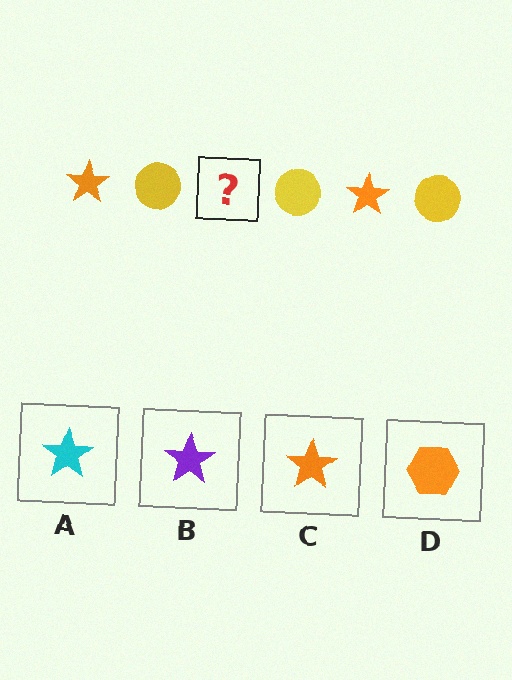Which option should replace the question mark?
Option C.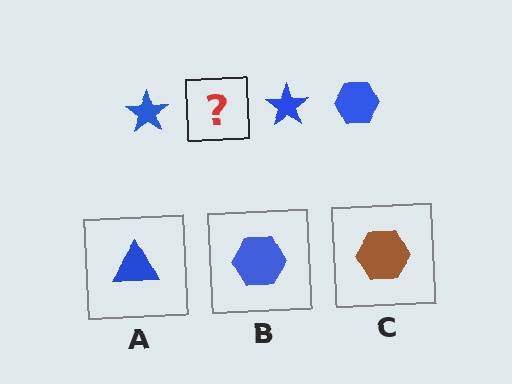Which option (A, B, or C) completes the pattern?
B.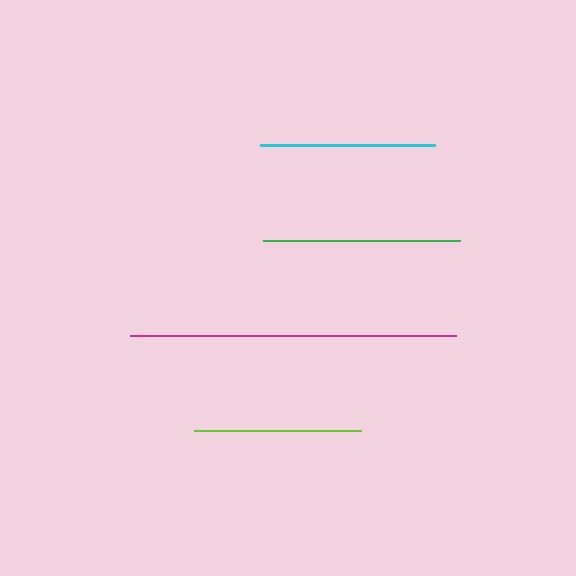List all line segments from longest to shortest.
From longest to shortest: magenta, green, cyan, lime.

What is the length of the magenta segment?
The magenta segment is approximately 326 pixels long.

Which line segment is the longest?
The magenta line is the longest at approximately 326 pixels.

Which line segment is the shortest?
The lime line is the shortest at approximately 167 pixels.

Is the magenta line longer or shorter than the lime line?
The magenta line is longer than the lime line.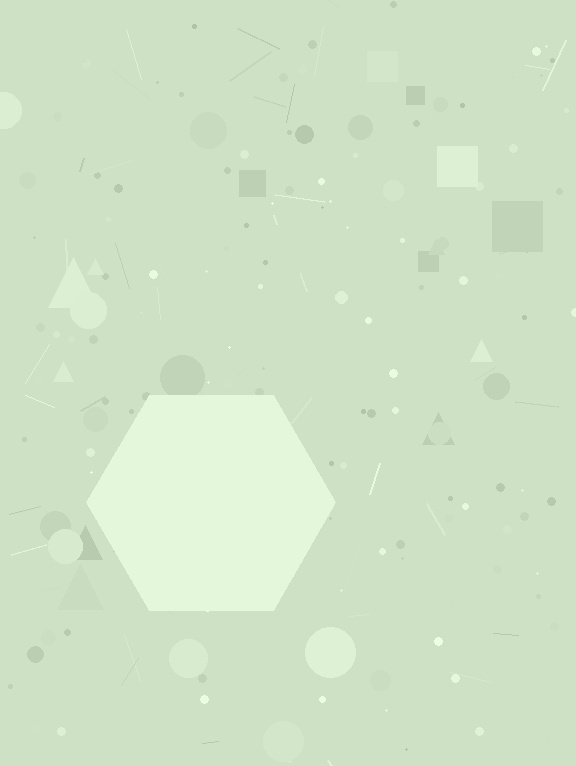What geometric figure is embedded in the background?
A hexagon is embedded in the background.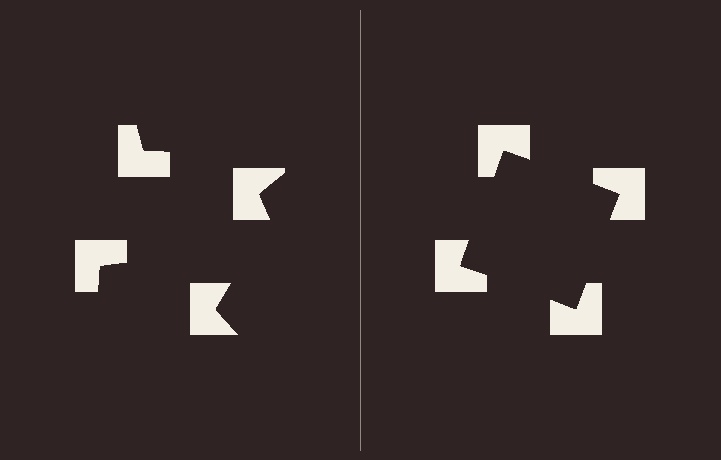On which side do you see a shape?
An illusory square appears on the right side. On the left side the wedge cuts are rotated, so no coherent shape forms.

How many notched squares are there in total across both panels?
8 — 4 on each side.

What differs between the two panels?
The notched squares are positioned identically on both sides; only the wedge orientations differ. On the right they align to a square; on the left they are misaligned.